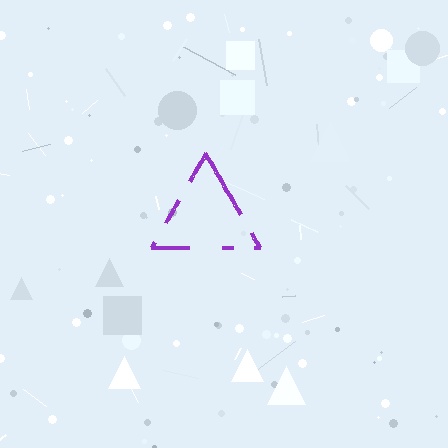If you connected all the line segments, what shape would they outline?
They would outline a triangle.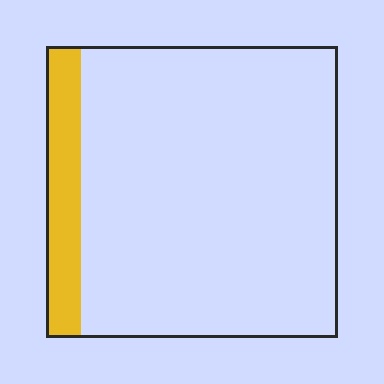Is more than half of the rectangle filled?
No.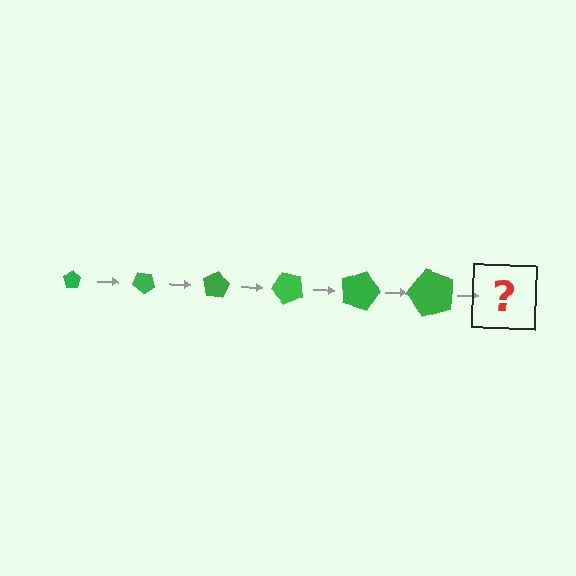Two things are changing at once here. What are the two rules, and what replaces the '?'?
The two rules are that the pentagon grows larger each step and it rotates 40 degrees each step. The '?' should be a pentagon, larger than the previous one and rotated 240 degrees from the start.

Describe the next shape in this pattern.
It should be a pentagon, larger than the previous one and rotated 240 degrees from the start.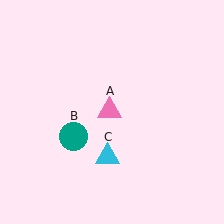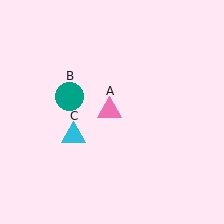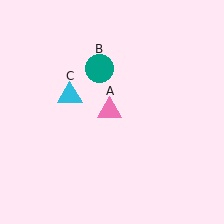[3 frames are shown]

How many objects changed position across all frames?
2 objects changed position: teal circle (object B), cyan triangle (object C).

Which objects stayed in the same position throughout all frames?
Pink triangle (object A) remained stationary.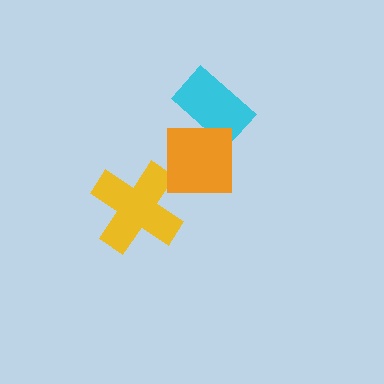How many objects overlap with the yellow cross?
0 objects overlap with the yellow cross.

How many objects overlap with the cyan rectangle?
1 object overlaps with the cyan rectangle.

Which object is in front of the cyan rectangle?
The orange square is in front of the cyan rectangle.